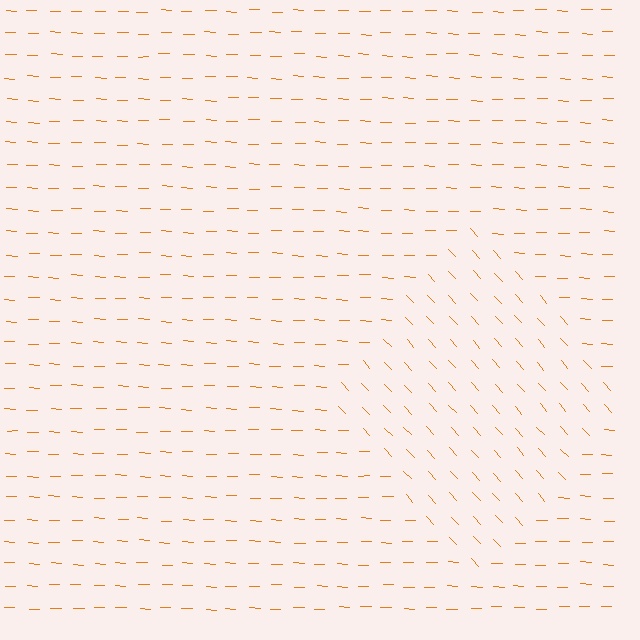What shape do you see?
I see a diamond.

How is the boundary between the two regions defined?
The boundary is defined purely by a change in line orientation (approximately 45 degrees difference). All lines are the same color and thickness.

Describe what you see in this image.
The image is filled with small orange line segments. A diamond region in the image has lines oriented differently from the surrounding lines, creating a visible texture boundary.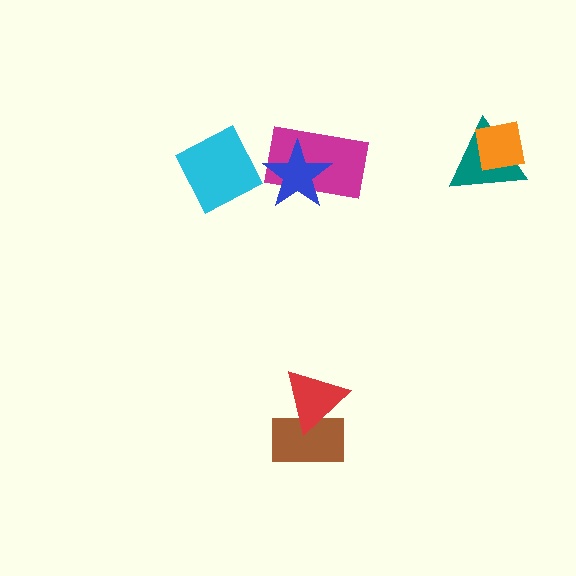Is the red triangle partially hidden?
No, no other shape covers it.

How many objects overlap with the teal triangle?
1 object overlaps with the teal triangle.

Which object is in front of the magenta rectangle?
The blue star is in front of the magenta rectangle.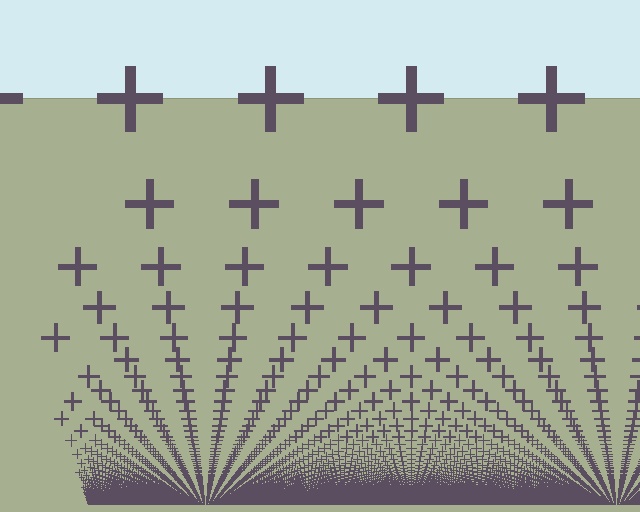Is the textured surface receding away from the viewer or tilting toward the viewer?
The surface appears to tilt toward the viewer. Texture elements get larger and sparser toward the top.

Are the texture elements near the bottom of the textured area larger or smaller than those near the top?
Smaller. The gradient is inverted — elements near the bottom are smaller and denser.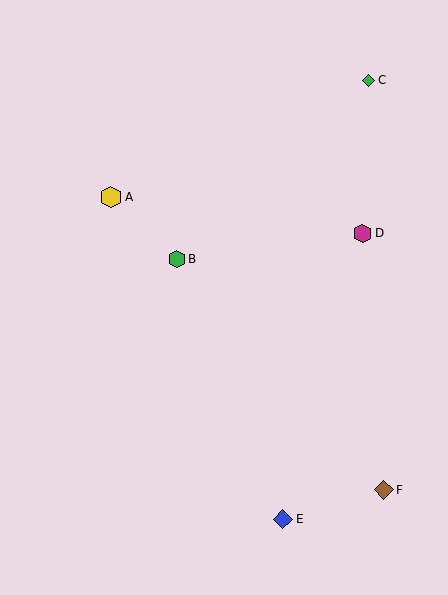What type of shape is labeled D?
Shape D is a magenta hexagon.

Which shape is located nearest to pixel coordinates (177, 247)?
The green hexagon (labeled B) at (177, 259) is nearest to that location.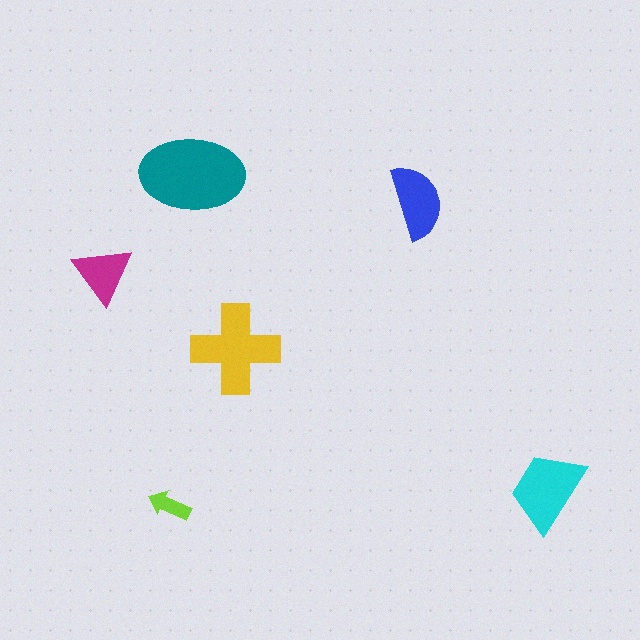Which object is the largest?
The teal ellipse.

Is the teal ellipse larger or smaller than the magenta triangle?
Larger.